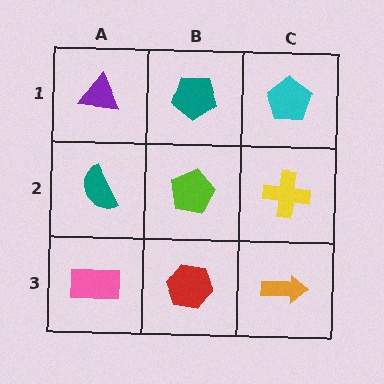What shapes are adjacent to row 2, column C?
A cyan pentagon (row 1, column C), an orange arrow (row 3, column C), a lime pentagon (row 2, column B).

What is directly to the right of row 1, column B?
A cyan pentagon.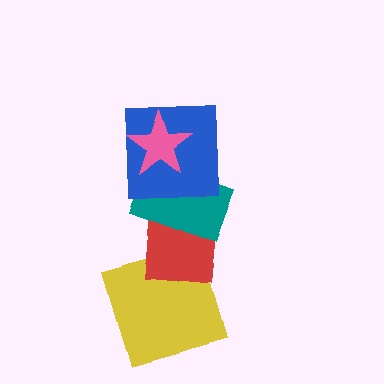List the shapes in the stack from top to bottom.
From top to bottom: the pink star, the blue square, the teal rectangle, the red square, the yellow square.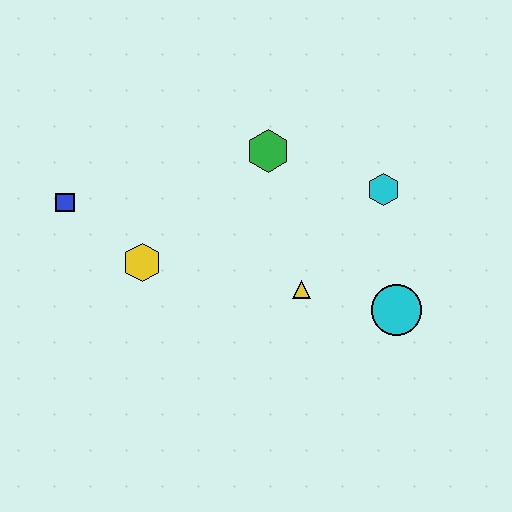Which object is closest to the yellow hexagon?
The blue square is closest to the yellow hexagon.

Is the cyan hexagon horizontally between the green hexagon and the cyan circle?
Yes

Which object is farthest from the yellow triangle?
The blue square is farthest from the yellow triangle.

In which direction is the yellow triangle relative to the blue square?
The yellow triangle is to the right of the blue square.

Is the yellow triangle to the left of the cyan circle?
Yes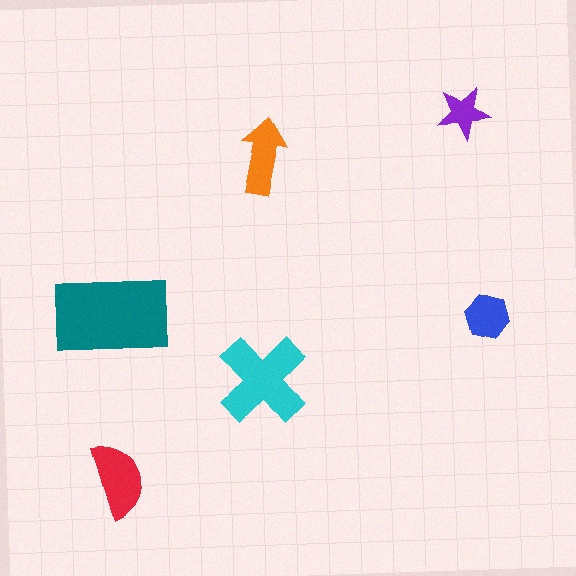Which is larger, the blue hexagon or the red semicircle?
The red semicircle.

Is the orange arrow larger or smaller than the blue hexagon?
Larger.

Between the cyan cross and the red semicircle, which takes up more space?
The cyan cross.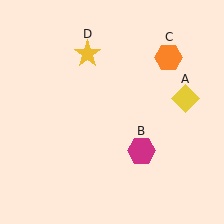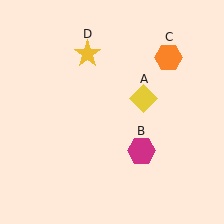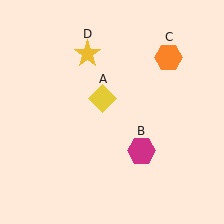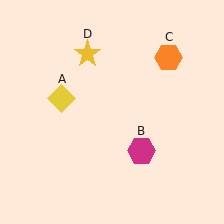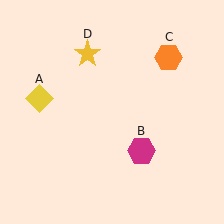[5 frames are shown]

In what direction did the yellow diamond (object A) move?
The yellow diamond (object A) moved left.